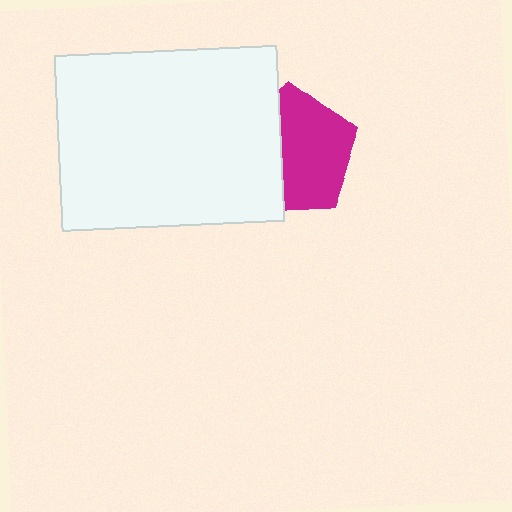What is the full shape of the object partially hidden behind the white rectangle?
The partially hidden object is a magenta pentagon.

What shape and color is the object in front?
The object in front is a white rectangle.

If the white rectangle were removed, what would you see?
You would see the complete magenta pentagon.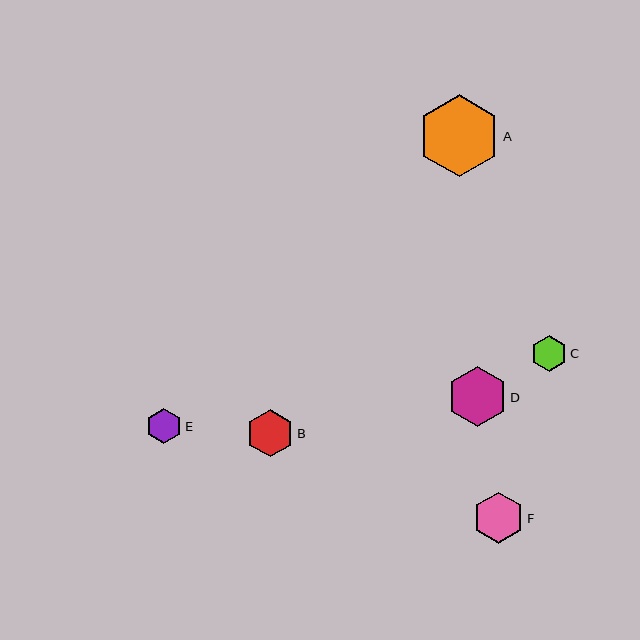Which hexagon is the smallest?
Hexagon C is the smallest with a size of approximately 35 pixels.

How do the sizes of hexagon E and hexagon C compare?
Hexagon E and hexagon C are approximately the same size.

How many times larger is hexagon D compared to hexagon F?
Hexagon D is approximately 1.2 times the size of hexagon F.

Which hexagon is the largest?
Hexagon A is the largest with a size of approximately 82 pixels.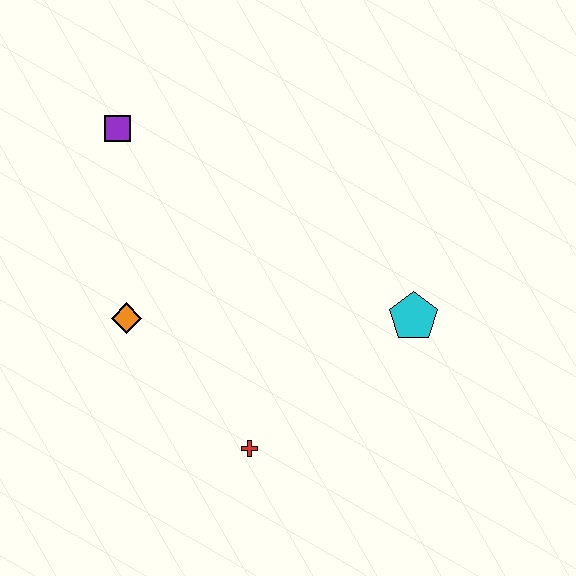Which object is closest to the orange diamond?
The red cross is closest to the orange diamond.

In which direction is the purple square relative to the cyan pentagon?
The purple square is to the left of the cyan pentagon.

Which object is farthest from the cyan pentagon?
The purple square is farthest from the cyan pentagon.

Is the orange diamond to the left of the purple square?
No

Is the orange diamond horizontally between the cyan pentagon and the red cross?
No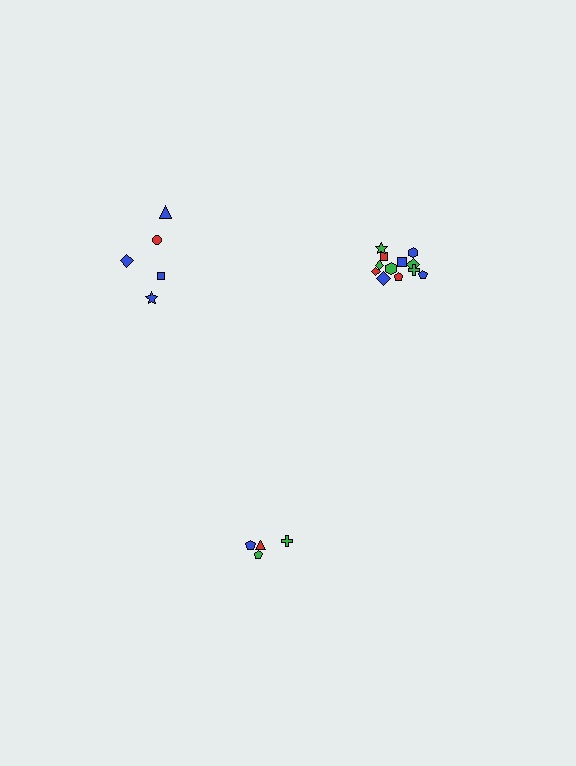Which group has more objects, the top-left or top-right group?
The top-right group.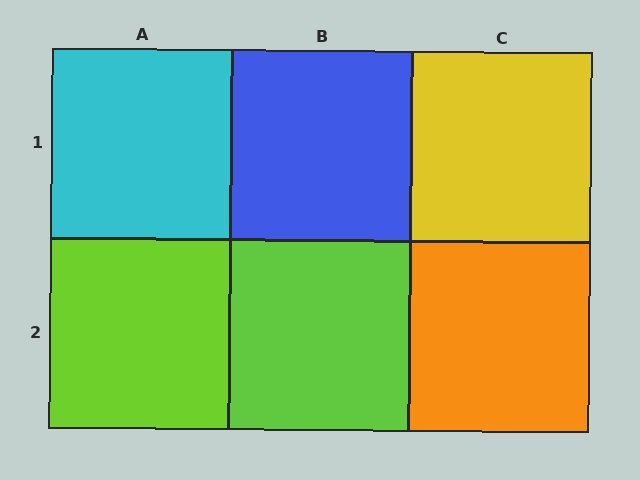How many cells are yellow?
1 cell is yellow.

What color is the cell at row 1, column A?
Cyan.